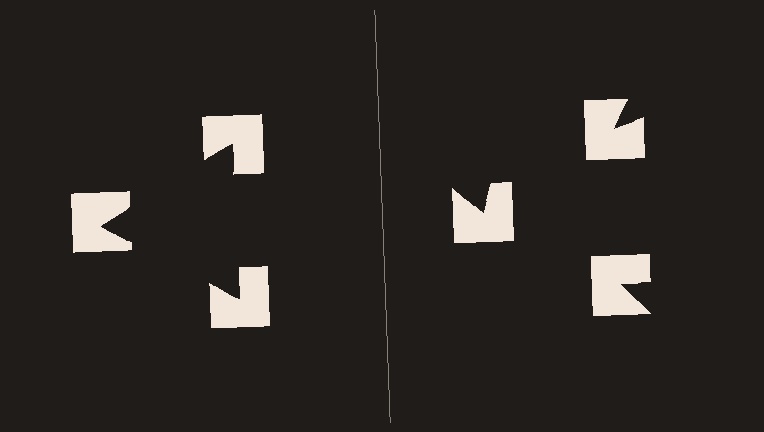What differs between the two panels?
The notched squares are positioned identically on both sides; only the wedge orientations differ. On the left they align to a triangle; on the right they are misaligned.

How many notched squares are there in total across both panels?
6 — 3 on each side.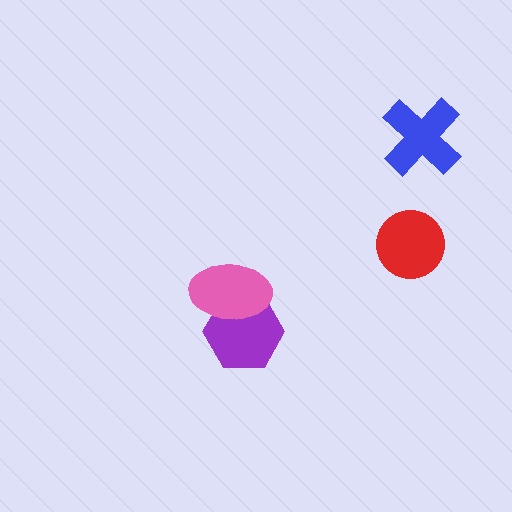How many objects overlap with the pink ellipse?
1 object overlaps with the pink ellipse.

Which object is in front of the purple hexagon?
The pink ellipse is in front of the purple hexagon.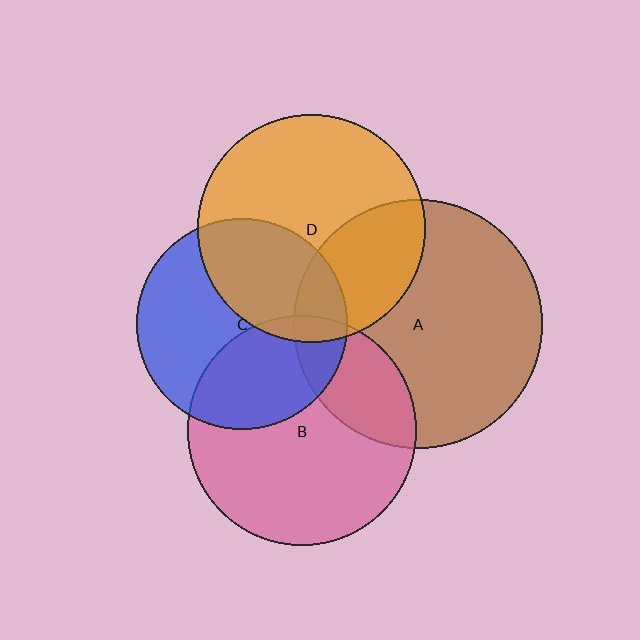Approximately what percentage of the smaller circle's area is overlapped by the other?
Approximately 35%.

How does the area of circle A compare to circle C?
Approximately 1.4 times.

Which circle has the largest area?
Circle A (brown).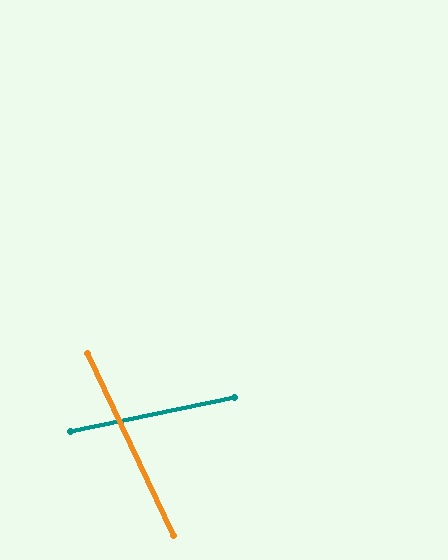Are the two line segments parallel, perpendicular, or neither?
Neither parallel nor perpendicular — they differ by about 76°.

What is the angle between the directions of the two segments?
Approximately 76 degrees.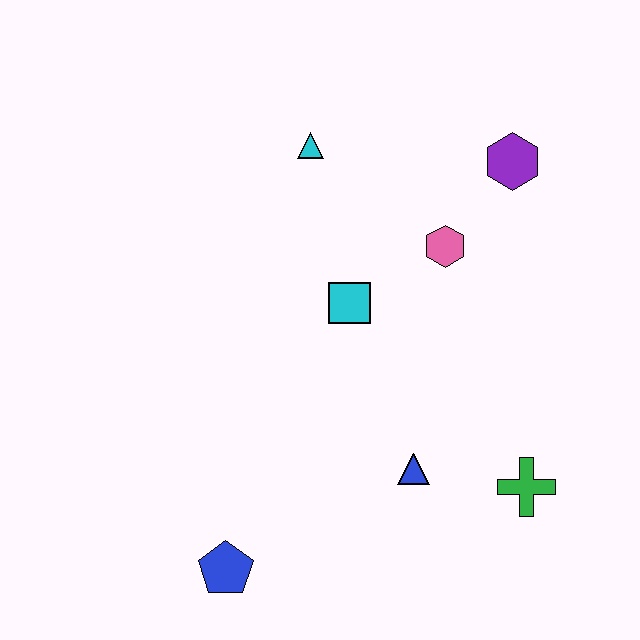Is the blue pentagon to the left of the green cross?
Yes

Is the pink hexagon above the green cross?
Yes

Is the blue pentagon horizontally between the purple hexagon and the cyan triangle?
No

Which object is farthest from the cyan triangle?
The blue pentagon is farthest from the cyan triangle.